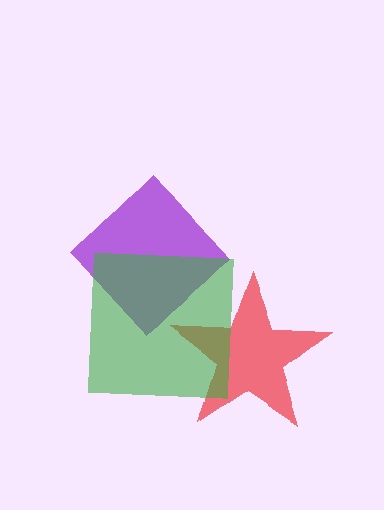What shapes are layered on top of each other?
The layered shapes are: a purple diamond, a red star, a green square.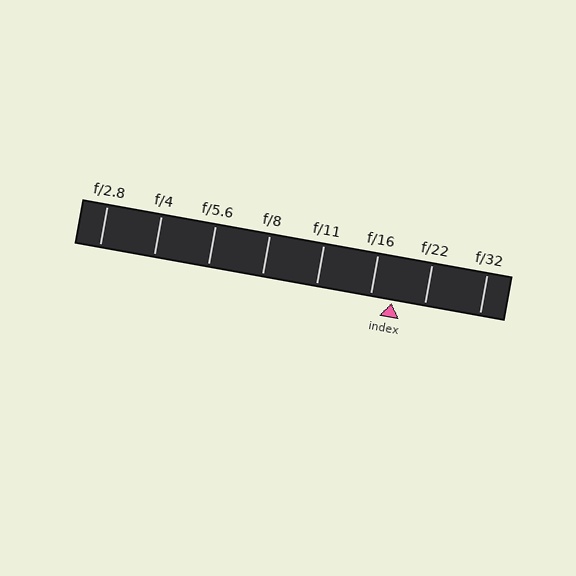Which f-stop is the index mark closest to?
The index mark is closest to f/16.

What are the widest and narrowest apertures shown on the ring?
The widest aperture shown is f/2.8 and the narrowest is f/32.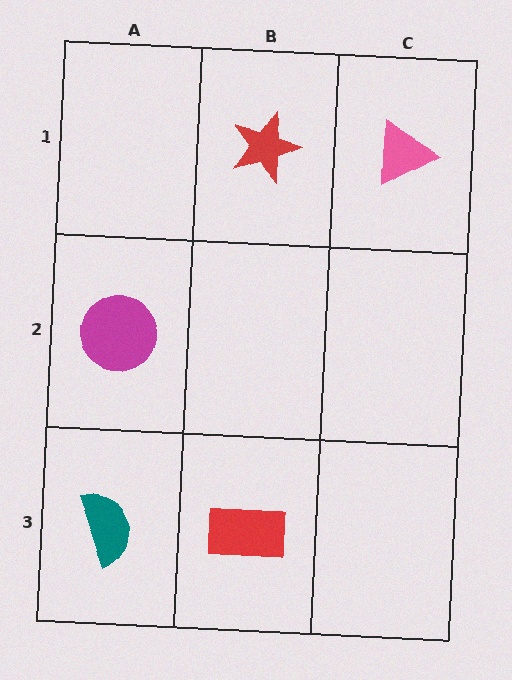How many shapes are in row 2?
1 shape.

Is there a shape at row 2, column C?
No, that cell is empty.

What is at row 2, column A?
A magenta circle.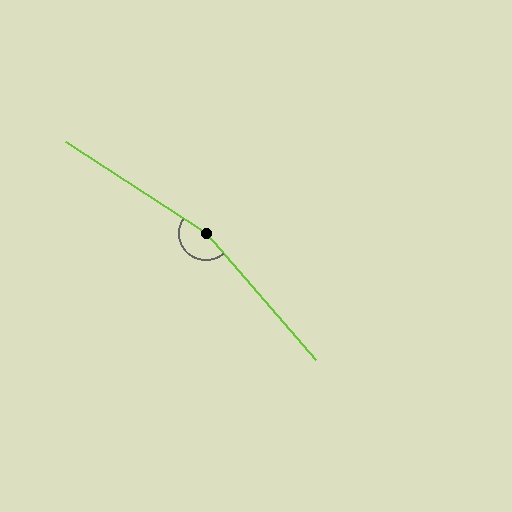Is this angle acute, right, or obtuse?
It is obtuse.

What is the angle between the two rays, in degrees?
Approximately 164 degrees.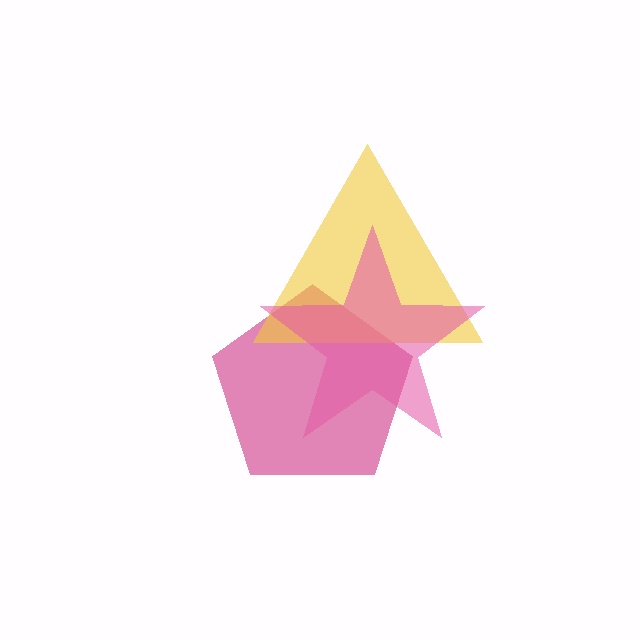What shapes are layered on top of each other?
The layered shapes are: a magenta pentagon, a yellow triangle, a pink star.